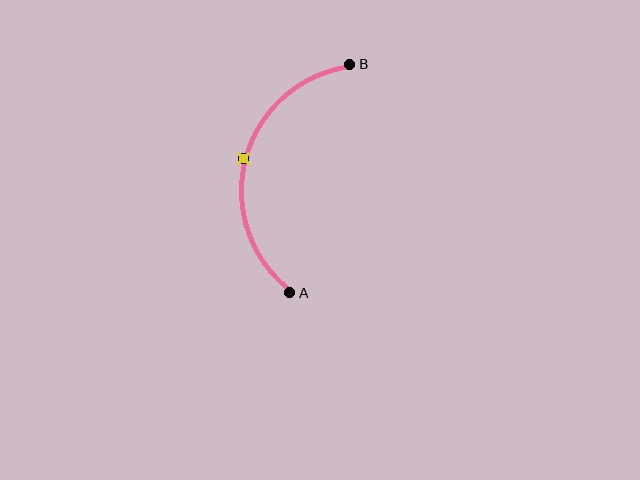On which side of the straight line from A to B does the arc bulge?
The arc bulges to the left of the straight line connecting A and B.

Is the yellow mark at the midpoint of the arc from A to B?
Yes. The yellow mark lies on the arc at equal arc-length from both A and B — it is the arc midpoint.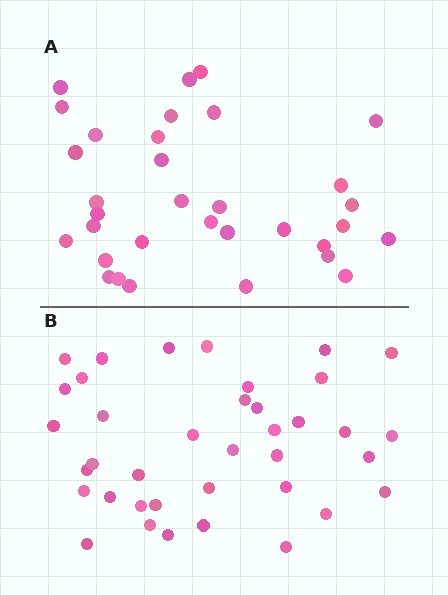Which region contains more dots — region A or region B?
Region B (the bottom region) has more dots.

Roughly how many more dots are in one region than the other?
Region B has about 5 more dots than region A.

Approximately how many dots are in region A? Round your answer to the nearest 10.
About 30 dots. (The exact count is 33, which rounds to 30.)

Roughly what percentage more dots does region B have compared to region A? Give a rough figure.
About 15% more.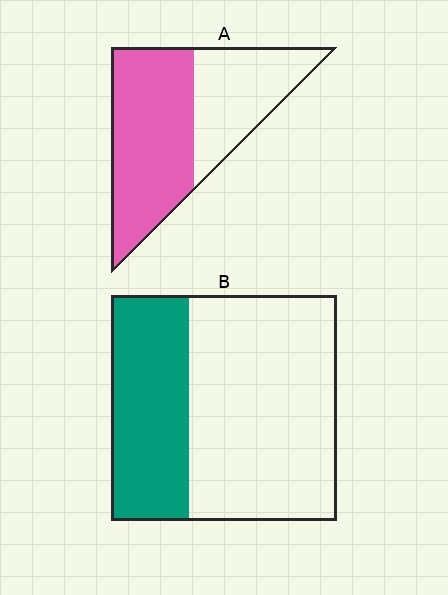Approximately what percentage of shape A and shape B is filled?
A is approximately 60% and B is approximately 35%.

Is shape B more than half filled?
No.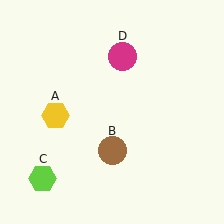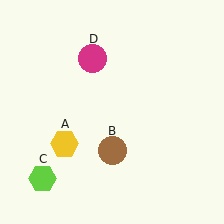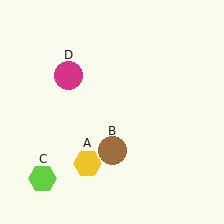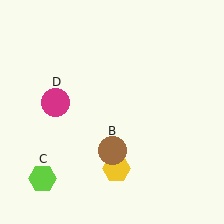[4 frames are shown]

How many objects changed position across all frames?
2 objects changed position: yellow hexagon (object A), magenta circle (object D).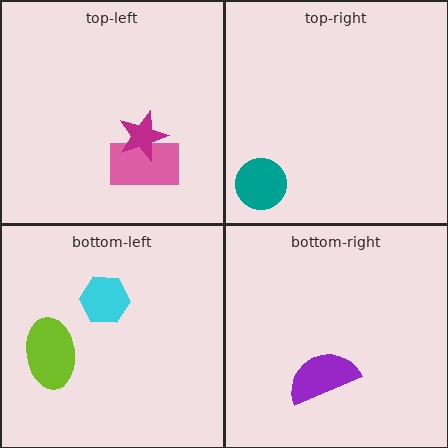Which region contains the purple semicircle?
The bottom-right region.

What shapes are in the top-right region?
The teal circle.